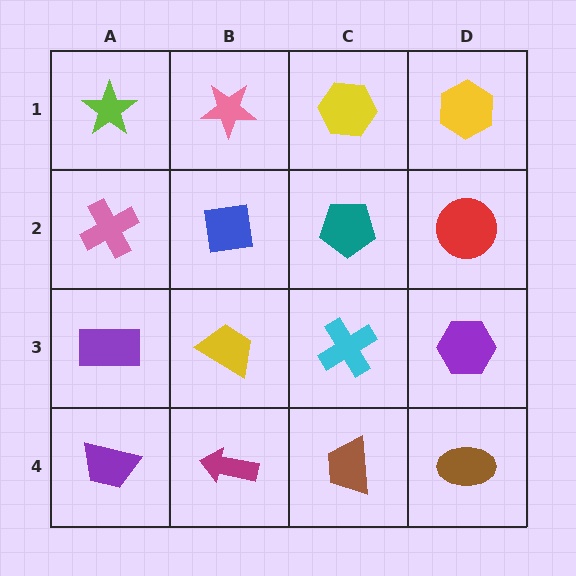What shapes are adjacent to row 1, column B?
A blue square (row 2, column B), a lime star (row 1, column A), a yellow hexagon (row 1, column C).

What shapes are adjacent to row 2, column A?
A lime star (row 1, column A), a purple rectangle (row 3, column A), a blue square (row 2, column B).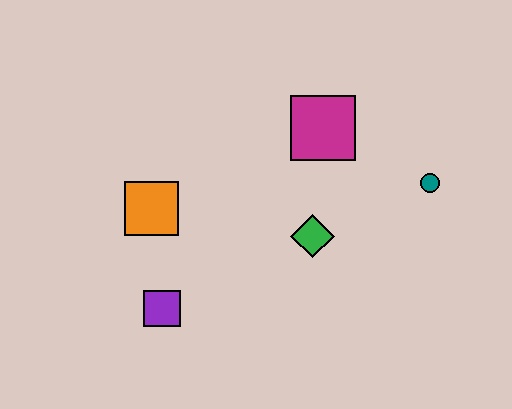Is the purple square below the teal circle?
Yes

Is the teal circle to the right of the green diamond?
Yes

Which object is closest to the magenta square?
The green diamond is closest to the magenta square.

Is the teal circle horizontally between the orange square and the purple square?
No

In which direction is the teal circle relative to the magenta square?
The teal circle is to the right of the magenta square.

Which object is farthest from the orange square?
The teal circle is farthest from the orange square.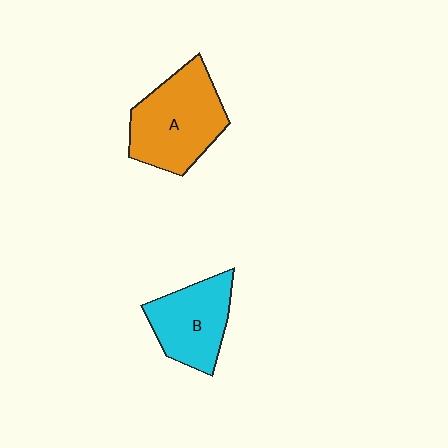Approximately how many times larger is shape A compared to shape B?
Approximately 1.3 times.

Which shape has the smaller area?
Shape B (cyan).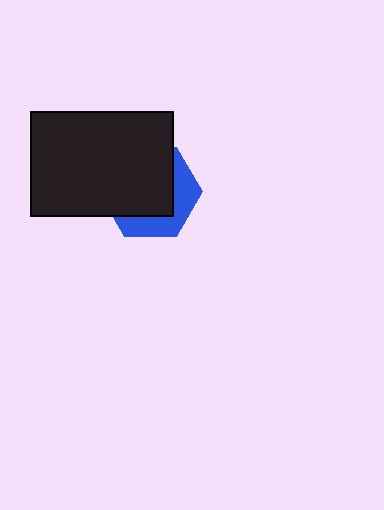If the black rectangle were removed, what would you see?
You would see the complete blue hexagon.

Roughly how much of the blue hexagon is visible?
A small part of it is visible (roughly 36%).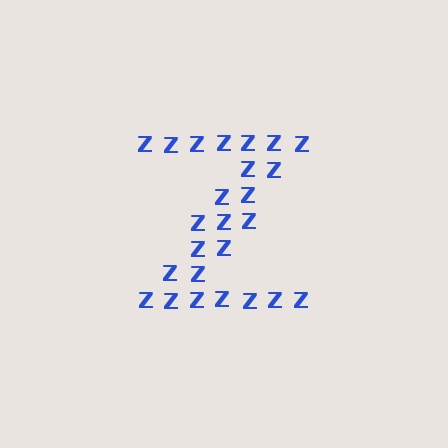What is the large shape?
The large shape is the letter Z.